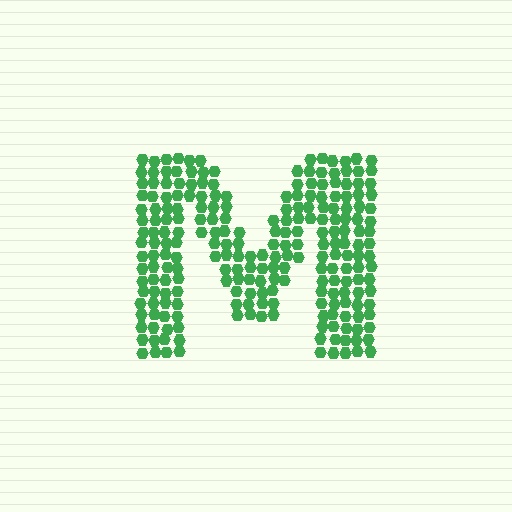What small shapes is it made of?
It is made of small hexagons.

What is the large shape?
The large shape is the letter M.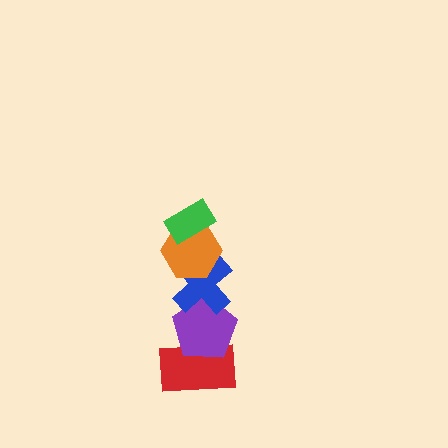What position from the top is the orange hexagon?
The orange hexagon is 2nd from the top.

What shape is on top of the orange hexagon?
The green rectangle is on top of the orange hexagon.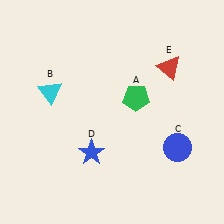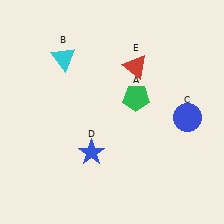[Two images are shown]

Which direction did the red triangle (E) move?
The red triangle (E) moved left.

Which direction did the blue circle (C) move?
The blue circle (C) moved up.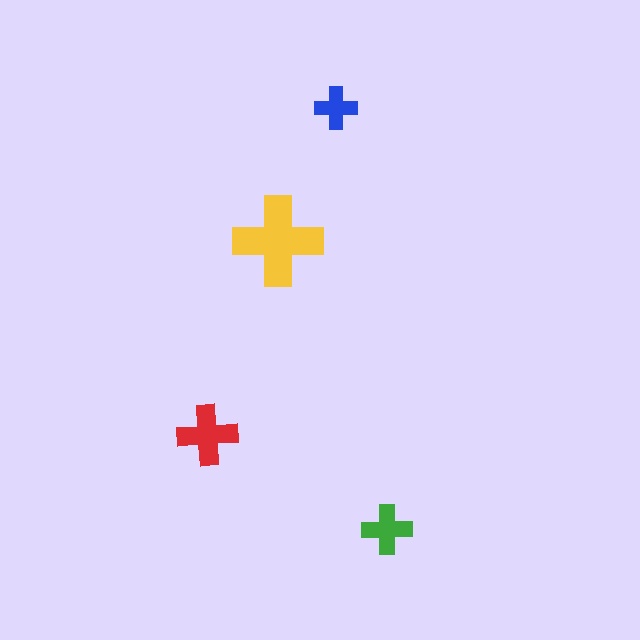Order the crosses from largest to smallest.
the yellow one, the red one, the green one, the blue one.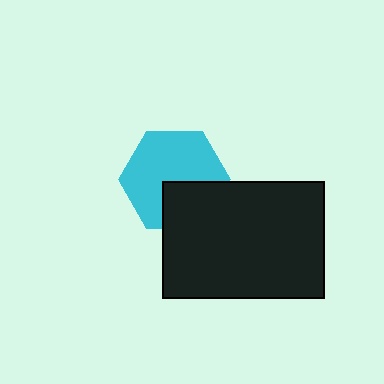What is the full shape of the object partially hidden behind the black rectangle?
The partially hidden object is a cyan hexagon.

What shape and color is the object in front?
The object in front is a black rectangle.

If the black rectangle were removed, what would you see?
You would see the complete cyan hexagon.